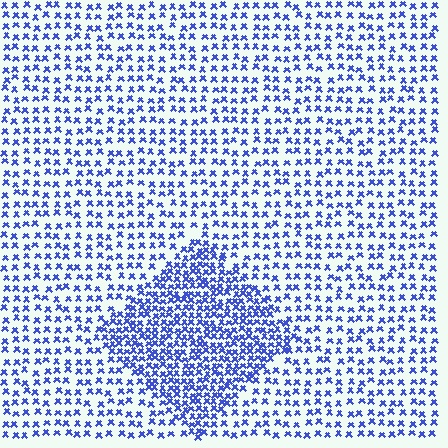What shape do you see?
I see a diamond.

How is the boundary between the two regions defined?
The boundary is defined by a change in element density (approximately 2.1x ratio). All elements are the same color, size, and shape.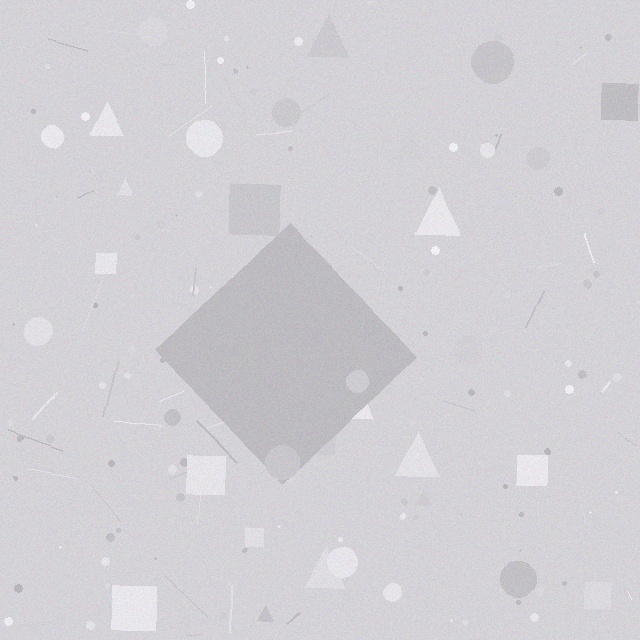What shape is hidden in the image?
A diamond is hidden in the image.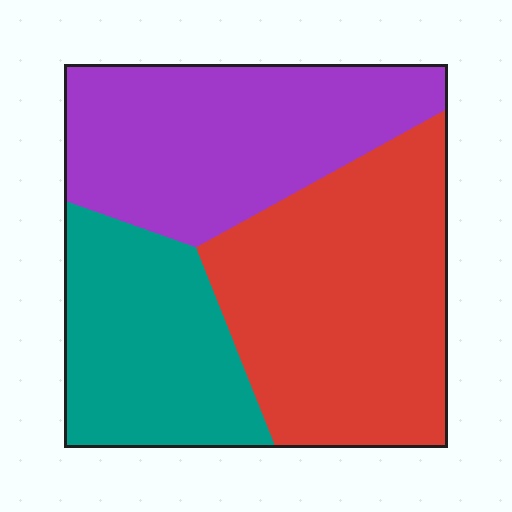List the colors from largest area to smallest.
From largest to smallest: red, purple, teal.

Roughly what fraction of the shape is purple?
Purple covers around 35% of the shape.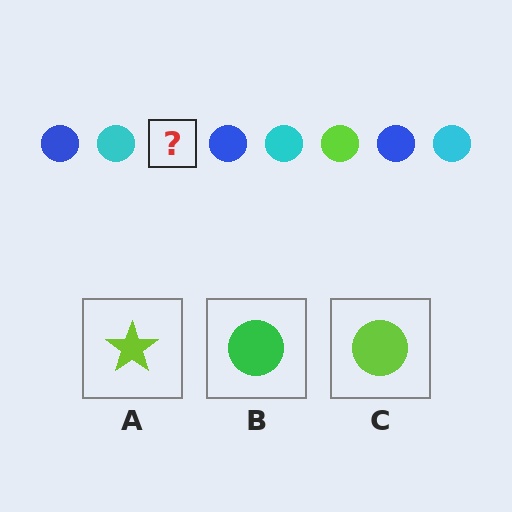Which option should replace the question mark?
Option C.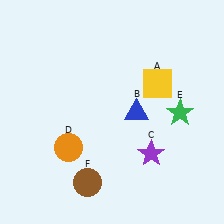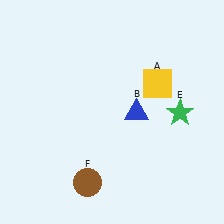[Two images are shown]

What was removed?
The orange circle (D), the purple star (C) were removed in Image 2.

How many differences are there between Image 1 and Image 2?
There are 2 differences between the two images.